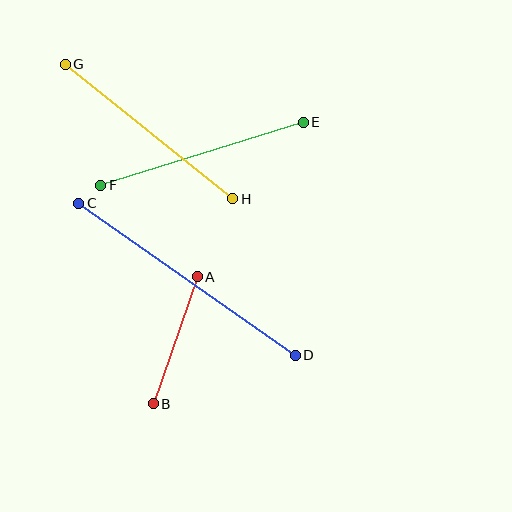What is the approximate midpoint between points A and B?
The midpoint is at approximately (175, 340) pixels.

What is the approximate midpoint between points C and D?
The midpoint is at approximately (187, 279) pixels.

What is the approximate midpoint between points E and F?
The midpoint is at approximately (202, 154) pixels.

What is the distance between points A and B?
The distance is approximately 134 pixels.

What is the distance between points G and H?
The distance is approximately 215 pixels.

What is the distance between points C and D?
The distance is approximately 265 pixels.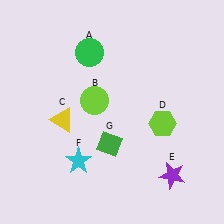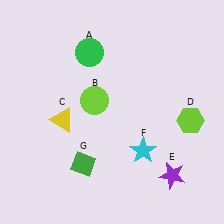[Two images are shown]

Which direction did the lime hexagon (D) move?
The lime hexagon (D) moved right.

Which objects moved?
The objects that moved are: the lime hexagon (D), the cyan star (F), the green diamond (G).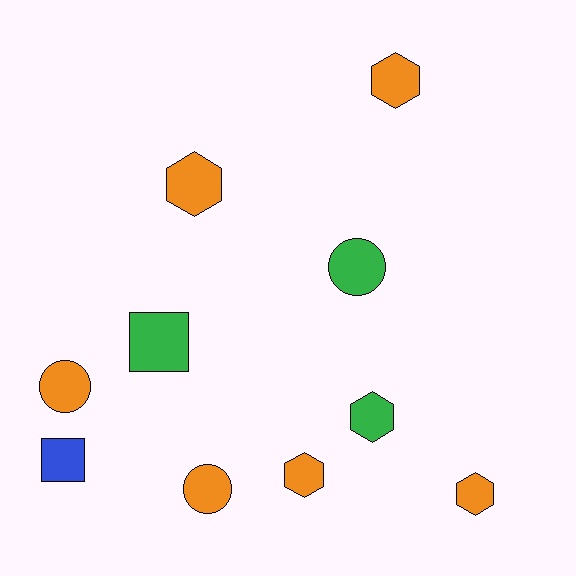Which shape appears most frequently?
Hexagon, with 5 objects.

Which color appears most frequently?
Orange, with 6 objects.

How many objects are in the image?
There are 10 objects.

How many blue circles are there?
There are no blue circles.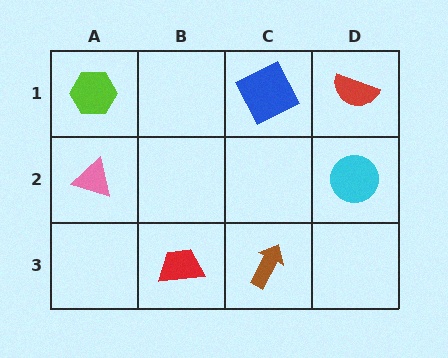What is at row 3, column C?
A brown arrow.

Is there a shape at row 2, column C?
No, that cell is empty.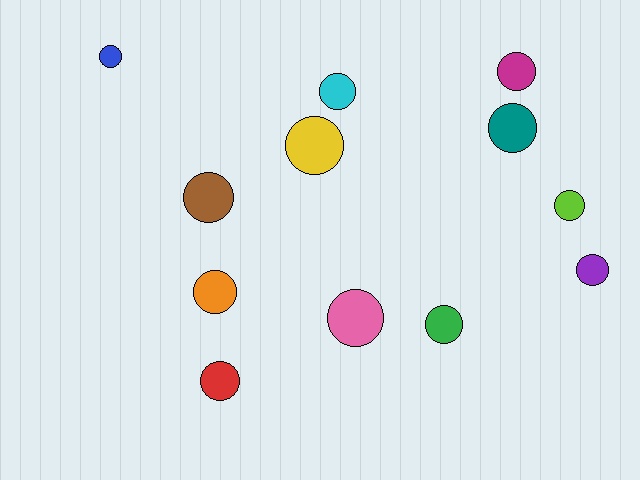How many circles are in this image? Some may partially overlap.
There are 12 circles.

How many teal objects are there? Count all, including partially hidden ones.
There is 1 teal object.